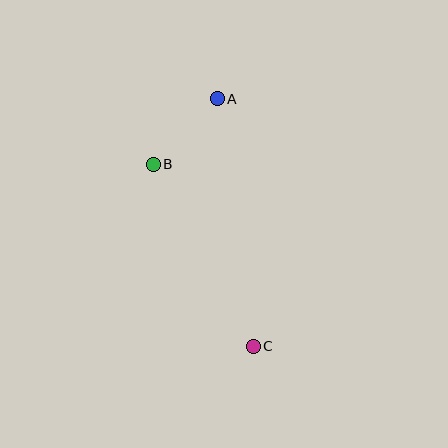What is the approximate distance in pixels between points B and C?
The distance between B and C is approximately 208 pixels.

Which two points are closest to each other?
Points A and B are closest to each other.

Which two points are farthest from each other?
Points A and C are farthest from each other.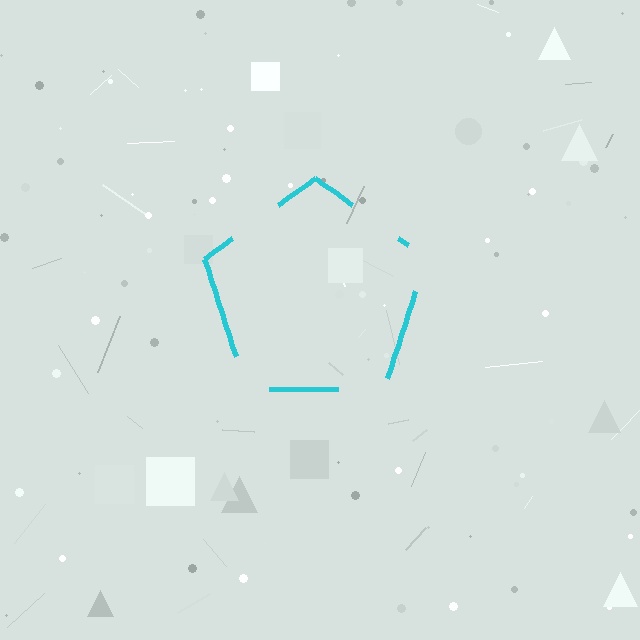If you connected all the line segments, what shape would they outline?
They would outline a pentagon.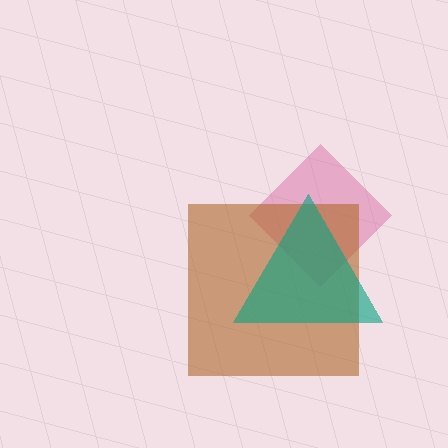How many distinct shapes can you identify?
There are 3 distinct shapes: a pink diamond, a brown square, a teal triangle.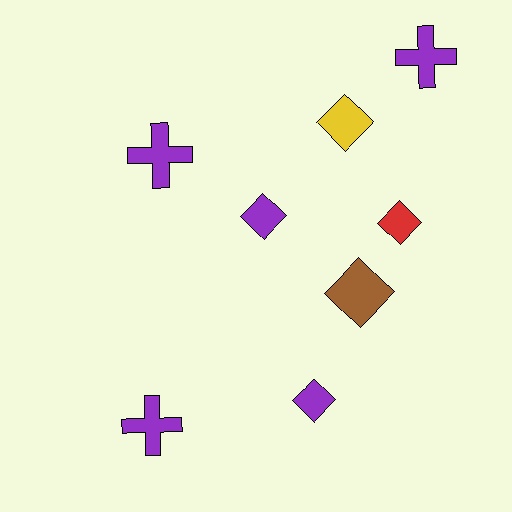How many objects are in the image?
There are 8 objects.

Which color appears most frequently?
Purple, with 5 objects.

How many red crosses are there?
There are no red crosses.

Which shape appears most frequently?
Diamond, with 5 objects.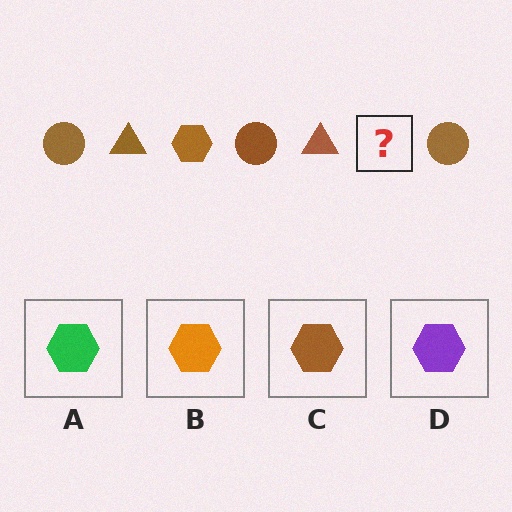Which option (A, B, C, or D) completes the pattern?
C.